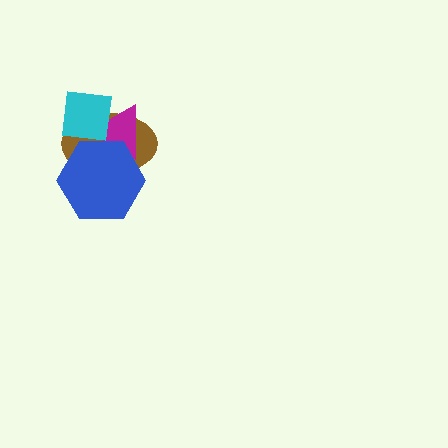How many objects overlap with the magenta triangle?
3 objects overlap with the magenta triangle.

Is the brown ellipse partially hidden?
Yes, it is partially covered by another shape.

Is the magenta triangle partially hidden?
Yes, it is partially covered by another shape.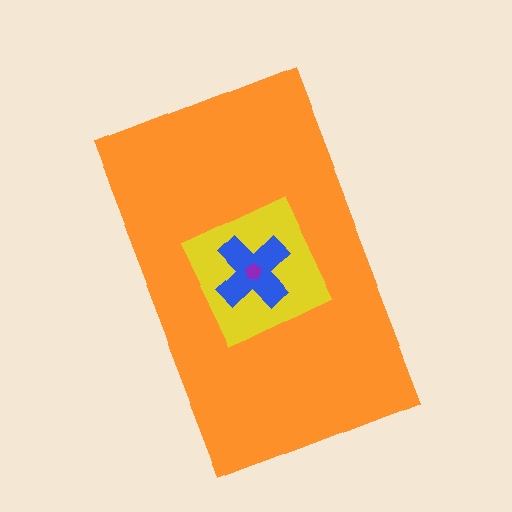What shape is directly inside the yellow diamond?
The blue cross.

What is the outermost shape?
The orange rectangle.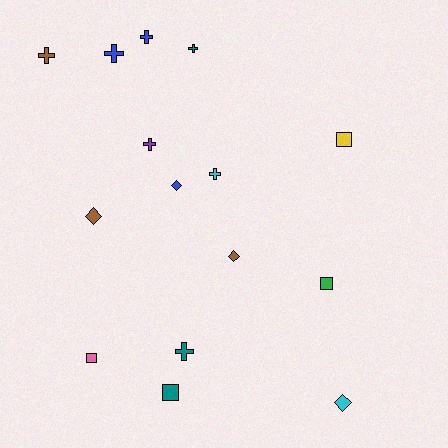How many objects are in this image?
There are 15 objects.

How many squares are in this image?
There are 4 squares.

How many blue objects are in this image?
There are 3 blue objects.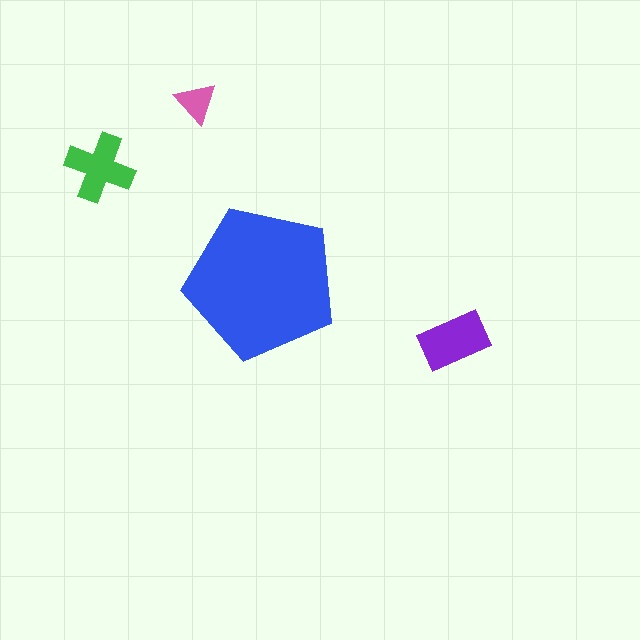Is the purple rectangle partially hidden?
No, the purple rectangle is fully visible.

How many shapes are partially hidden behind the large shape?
0 shapes are partially hidden.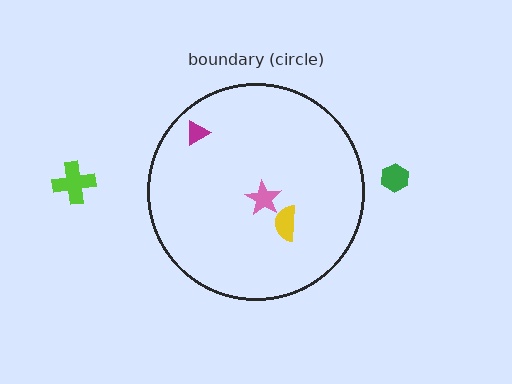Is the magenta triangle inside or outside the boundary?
Inside.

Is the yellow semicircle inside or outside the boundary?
Inside.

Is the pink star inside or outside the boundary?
Inside.